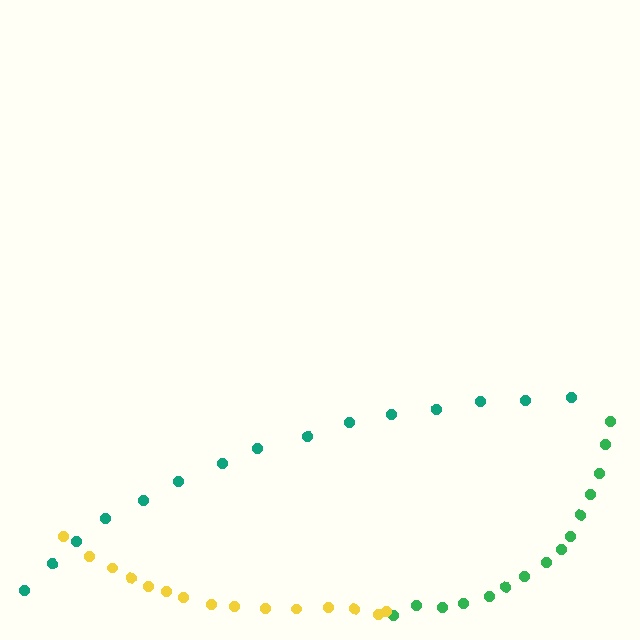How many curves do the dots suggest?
There are 3 distinct paths.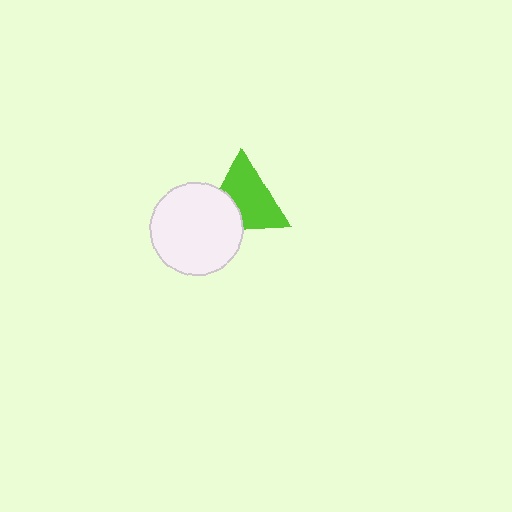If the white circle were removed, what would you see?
You would see the complete lime triangle.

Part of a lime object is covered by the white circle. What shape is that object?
It is a triangle.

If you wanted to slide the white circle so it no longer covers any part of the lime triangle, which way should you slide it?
Slide it toward the lower-left — that is the most direct way to separate the two shapes.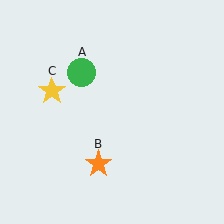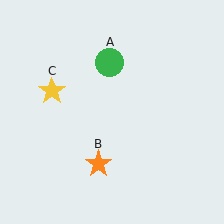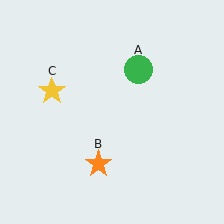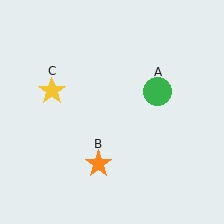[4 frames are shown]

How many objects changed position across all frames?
1 object changed position: green circle (object A).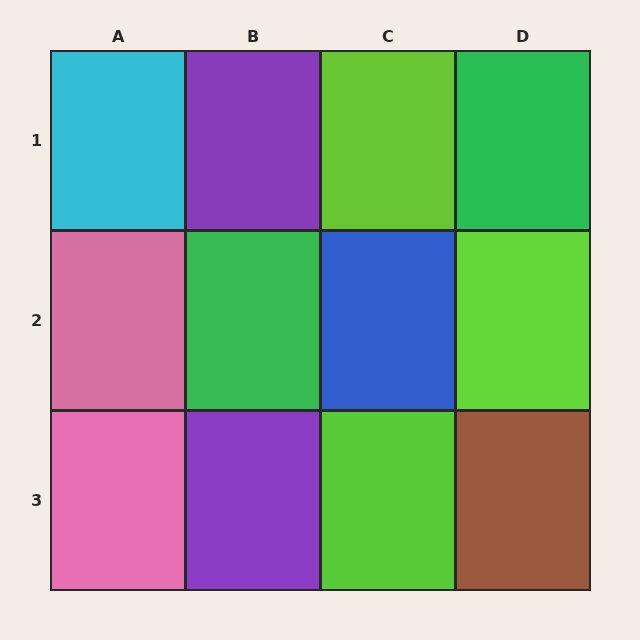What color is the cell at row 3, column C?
Lime.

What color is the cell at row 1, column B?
Purple.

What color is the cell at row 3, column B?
Purple.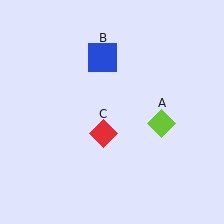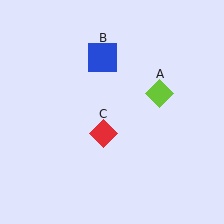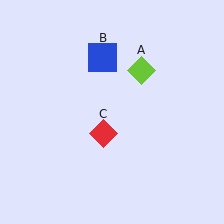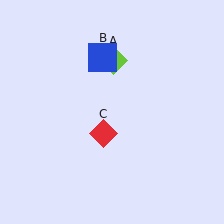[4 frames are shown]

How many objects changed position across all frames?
1 object changed position: lime diamond (object A).